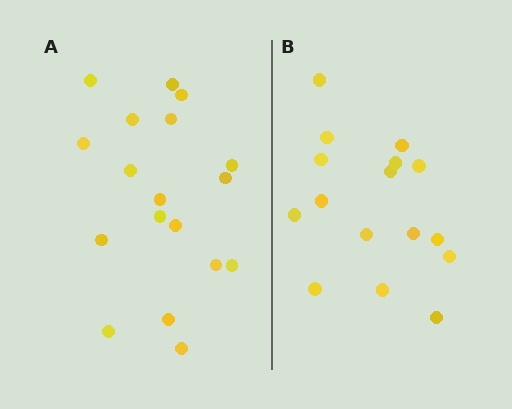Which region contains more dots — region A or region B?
Region A (the left region) has more dots.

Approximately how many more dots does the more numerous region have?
Region A has just a few more — roughly 2 or 3 more dots than region B.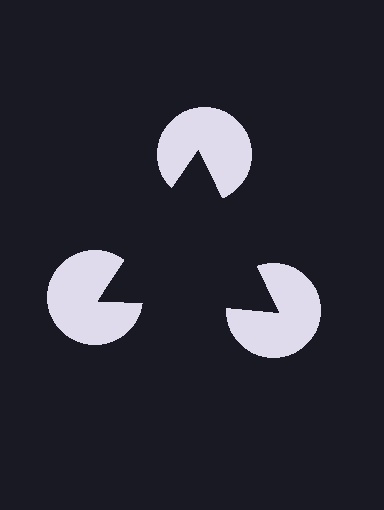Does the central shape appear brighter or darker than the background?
It typically appears slightly darker than the background, even though no actual brightness change is drawn.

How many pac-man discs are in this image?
There are 3 — one at each vertex of the illusory triangle.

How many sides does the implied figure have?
3 sides.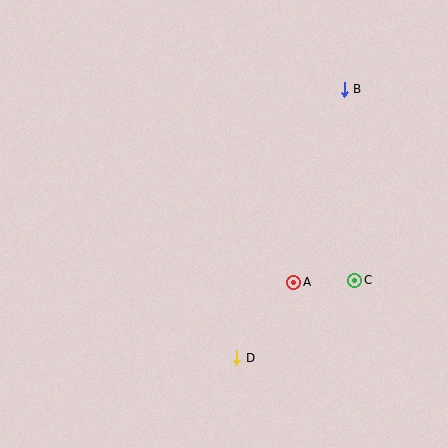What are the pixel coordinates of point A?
Point A is at (294, 282).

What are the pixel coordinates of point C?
Point C is at (355, 280).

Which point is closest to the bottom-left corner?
Point D is closest to the bottom-left corner.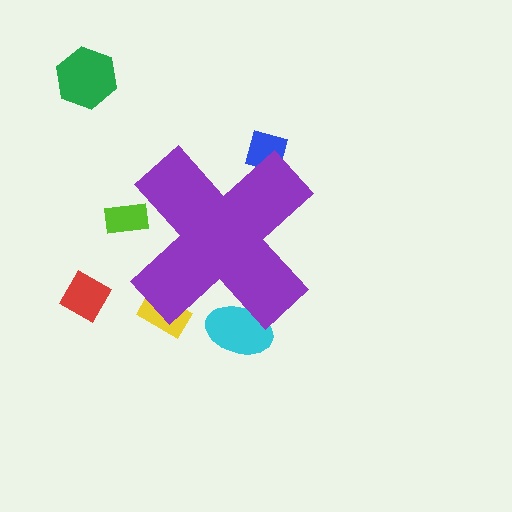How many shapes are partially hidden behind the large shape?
4 shapes are partially hidden.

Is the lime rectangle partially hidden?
Yes, the lime rectangle is partially hidden behind the purple cross.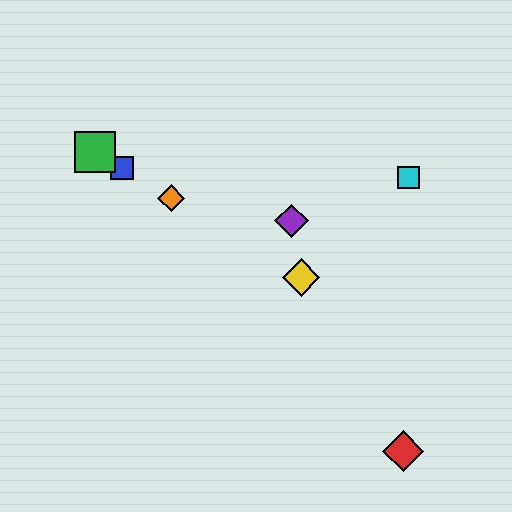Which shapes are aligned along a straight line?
The blue square, the green square, the yellow diamond, the orange diamond are aligned along a straight line.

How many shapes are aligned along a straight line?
4 shapes (the blue square, the green square, the yellow diamond, the orange diamond) are aligned along a straight line.